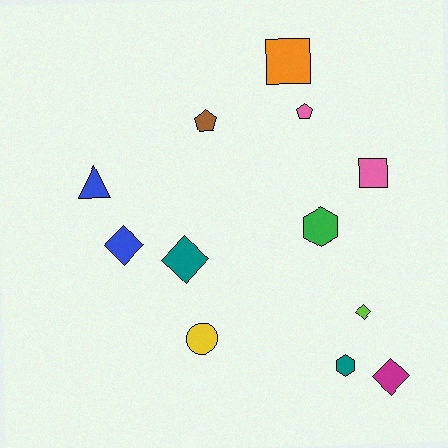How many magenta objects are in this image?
There is 1 magenta object.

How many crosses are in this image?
There are no crosses.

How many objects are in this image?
There are 12 objects.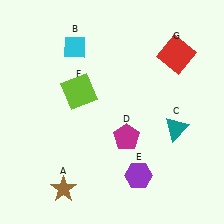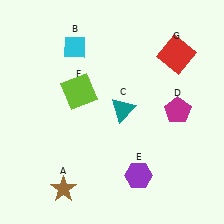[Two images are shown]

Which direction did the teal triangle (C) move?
The teal triangle (C) moved left.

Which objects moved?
The objects that moved are: the teal triangle (C), the magenta pentagon (D).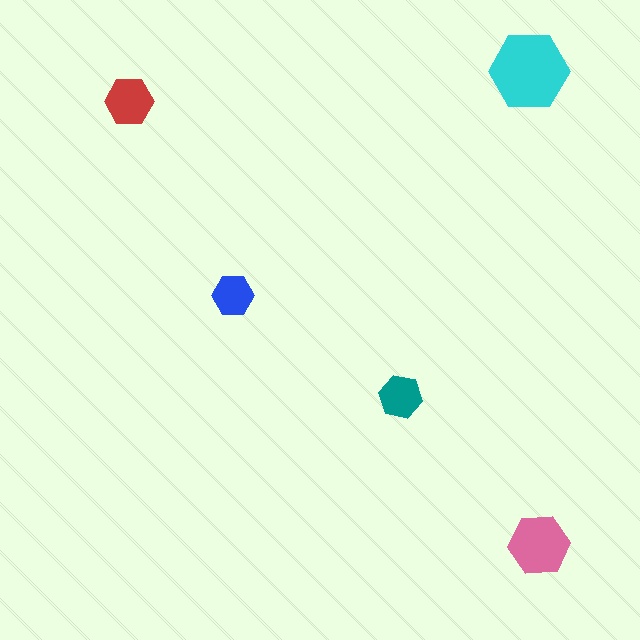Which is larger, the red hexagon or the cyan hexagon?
The cyan one.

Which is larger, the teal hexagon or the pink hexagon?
The pink one.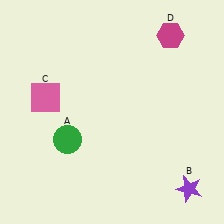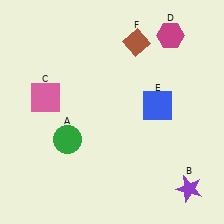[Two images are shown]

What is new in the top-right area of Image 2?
A brown diamond (F) was added in the top-right area of Image 2.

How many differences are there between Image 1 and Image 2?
There are 2 differences between the two images.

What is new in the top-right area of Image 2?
A blue square (E) was added in the top-right area of Image 2.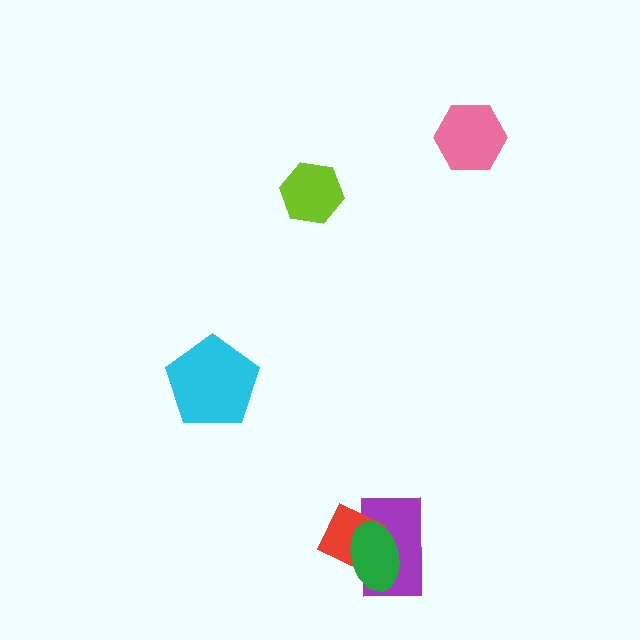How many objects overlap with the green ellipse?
2 objects overlap with the green ellipse.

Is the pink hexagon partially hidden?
No, no other shape covers it.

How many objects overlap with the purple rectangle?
2 objects overlap with the purple rectangle.